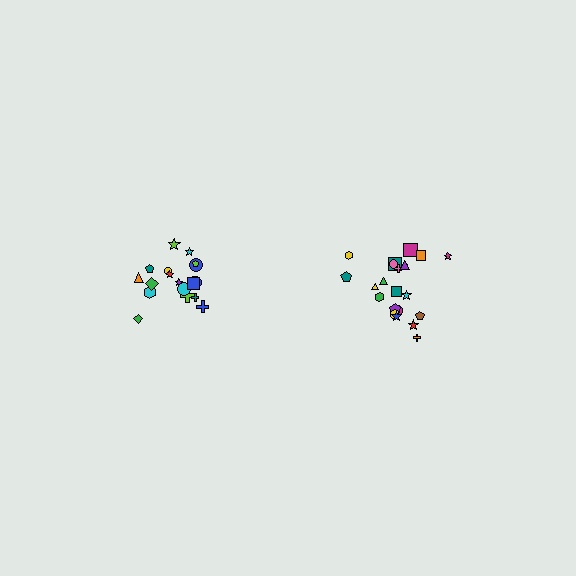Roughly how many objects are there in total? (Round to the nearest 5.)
Roughly 40 objects in total.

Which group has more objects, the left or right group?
The right group.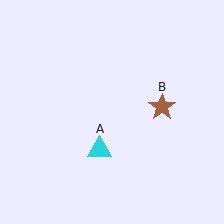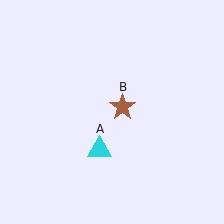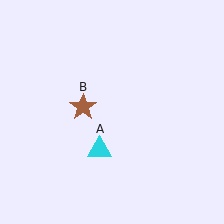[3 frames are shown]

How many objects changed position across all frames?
1 object changed position: brown star (object B).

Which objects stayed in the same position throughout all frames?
Cyan triangle (object A) remained stationary.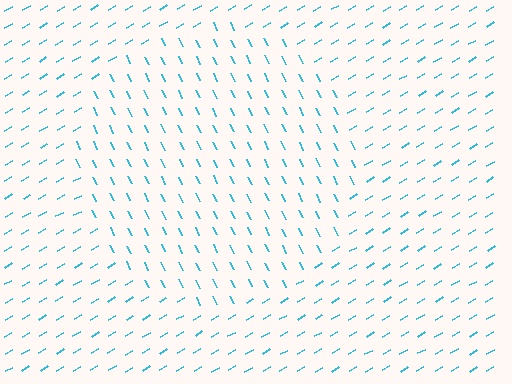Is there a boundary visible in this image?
Yes, there is a texture boundary formed by a change in line orientation.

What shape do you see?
I see a circle.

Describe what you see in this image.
The image is filled with small cyan line segments. A circle region in the image has lines oriented differently from the surrounding lines, creating a visible texture boundary.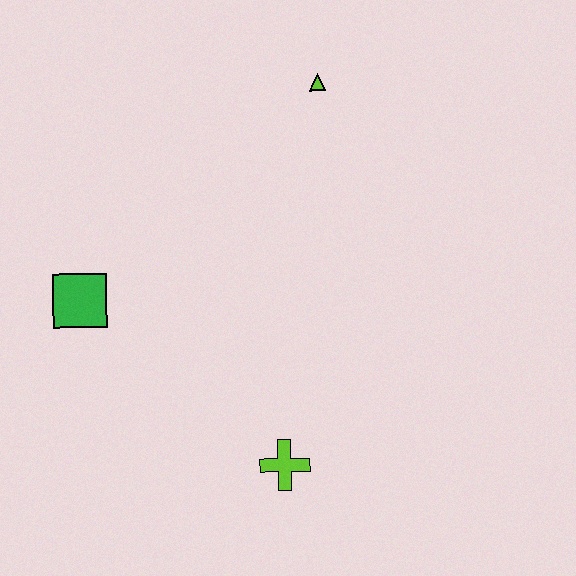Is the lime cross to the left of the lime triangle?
Yes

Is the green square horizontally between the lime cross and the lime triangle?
No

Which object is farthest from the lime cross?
The lime triangle is farthest from the lime cross.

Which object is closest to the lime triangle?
The green square is closest to the lime triangle.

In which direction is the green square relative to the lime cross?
The green square is to the left of the lime cross.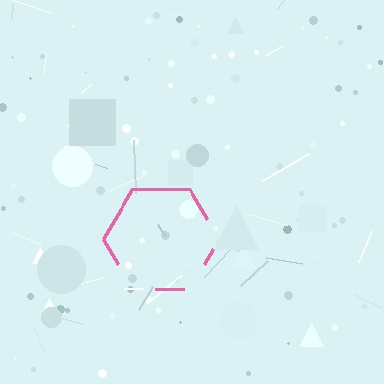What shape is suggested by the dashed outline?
The dashed outline suggests a hexagon.